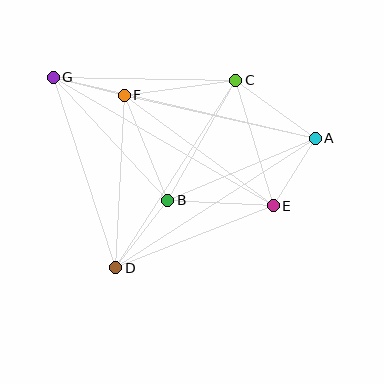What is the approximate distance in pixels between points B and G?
The distance between B and G is approximately 168 pixels.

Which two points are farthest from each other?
Points A and G are farthest from each other.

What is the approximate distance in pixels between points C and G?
The distance between C and G is approximately 182 pixels.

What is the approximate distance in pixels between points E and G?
The distance between E and G is approximately 255 pixels.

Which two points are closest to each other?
Points F and G are closest to each other.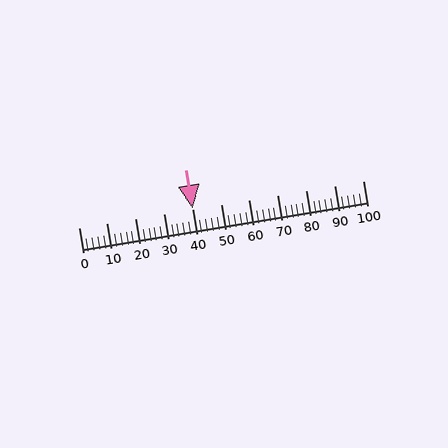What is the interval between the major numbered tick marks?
The major tick marks are spaced 10 units apart.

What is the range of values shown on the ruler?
The ruler shows values from 0 to 100.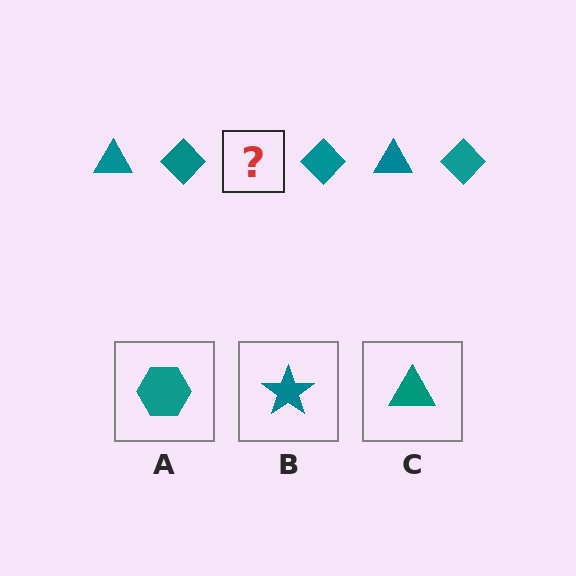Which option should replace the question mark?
Option C.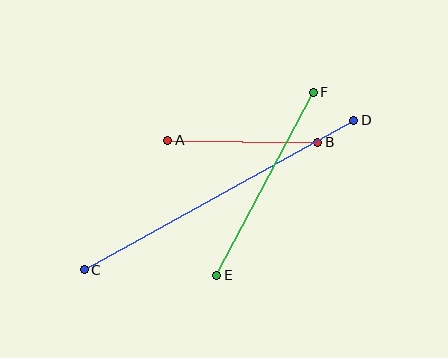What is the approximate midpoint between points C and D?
The midpoint is at approximately (219, 195) pixels.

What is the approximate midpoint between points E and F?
The midpoint is at approximately (265, 184) pixels.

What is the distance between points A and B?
The distance is approximately 150 pixels.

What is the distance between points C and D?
The distance is approximately 308 pixels.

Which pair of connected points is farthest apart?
Points C and D are farthest apart.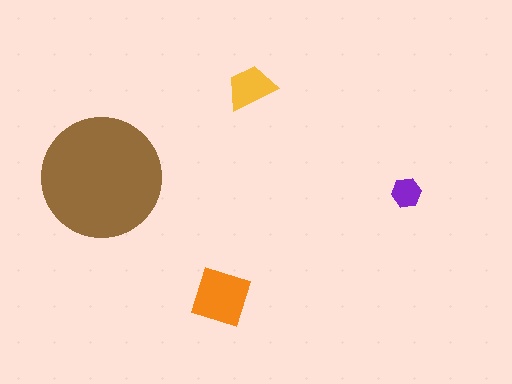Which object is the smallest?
The purple hexagon.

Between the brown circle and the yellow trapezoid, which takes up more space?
The brown circle.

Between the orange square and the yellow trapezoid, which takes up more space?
The orange square.